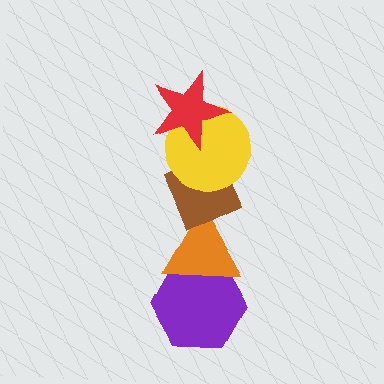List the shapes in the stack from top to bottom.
From top to bottom: the red star, the yellow circle, the brown diamond, the orange triangle, the purple hexagon.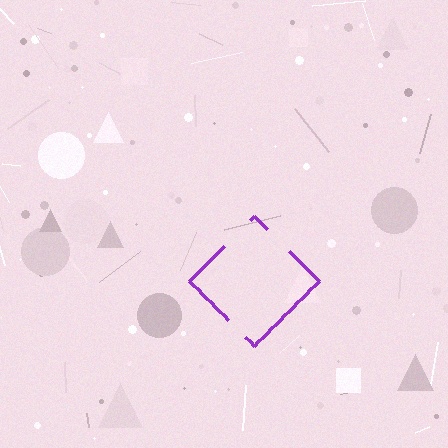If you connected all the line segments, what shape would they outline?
They would outline a diamond.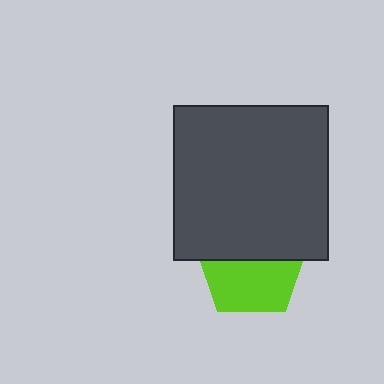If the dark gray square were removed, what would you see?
You would see the complete lime pentagon.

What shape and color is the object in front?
The object in front is a dark gray square.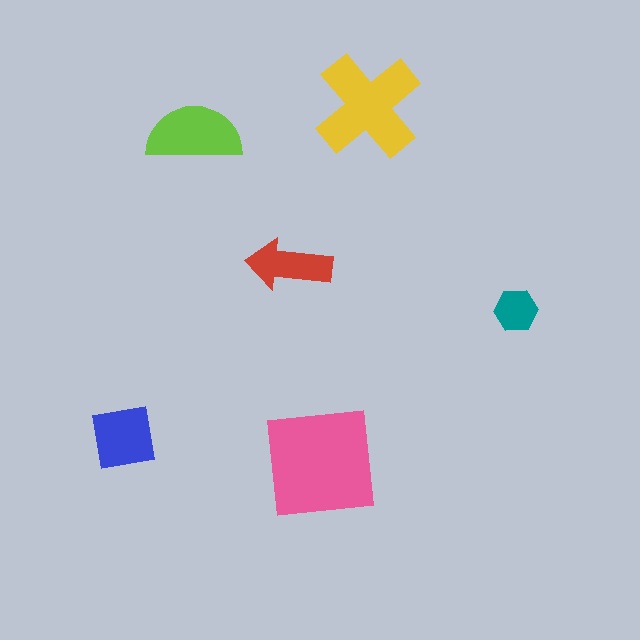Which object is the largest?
The pink square.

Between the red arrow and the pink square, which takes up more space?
The pink square.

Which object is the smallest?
The teal hexagon.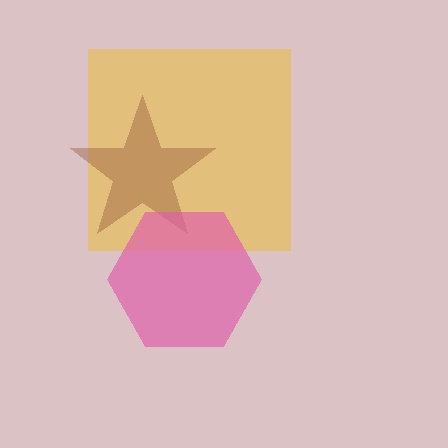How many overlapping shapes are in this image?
There are 3 overlapping shapes in the image.